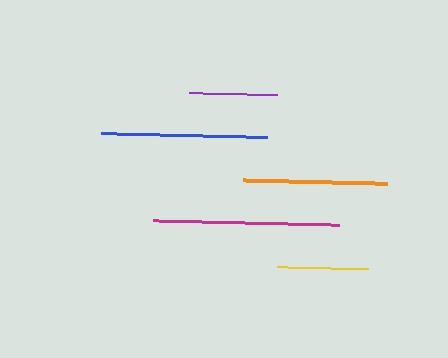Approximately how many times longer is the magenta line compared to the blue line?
The magenta line is approximately 1.1 times the length of the blue line.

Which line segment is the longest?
The magenta line is the longest at approximately 185 pixels.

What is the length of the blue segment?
The blue segment is approximately 166 pixels long.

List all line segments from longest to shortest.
From longest to shortest: magenta, blue, orange, yellow, purple.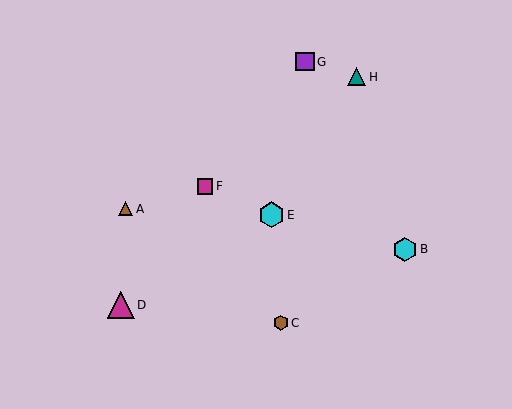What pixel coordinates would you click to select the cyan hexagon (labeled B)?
Click at (405, 249) to select the cyan hexagon B.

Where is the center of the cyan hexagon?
The center of the cyan hexagon is at (271, 215).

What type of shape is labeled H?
Shape H is a teal triangle.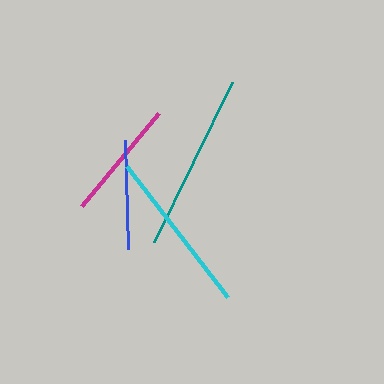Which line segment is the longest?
The teal line is the longest at approximately 178 pixels.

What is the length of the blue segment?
The blue segment is approximately 110 pixels long.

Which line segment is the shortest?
The blue line is the shortest at approximately 110 pixels.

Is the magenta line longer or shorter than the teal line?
The teal line is longer than the magenta line.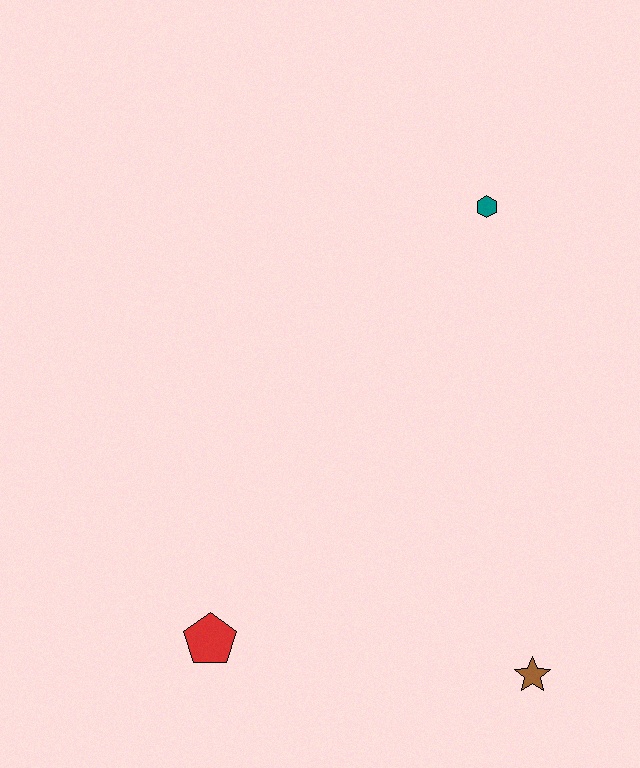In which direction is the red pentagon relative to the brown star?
The red pentagon is to the left of the brown star.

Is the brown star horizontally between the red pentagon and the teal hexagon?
No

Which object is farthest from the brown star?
The teal hexagon is farthest from the brown star.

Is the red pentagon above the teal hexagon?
No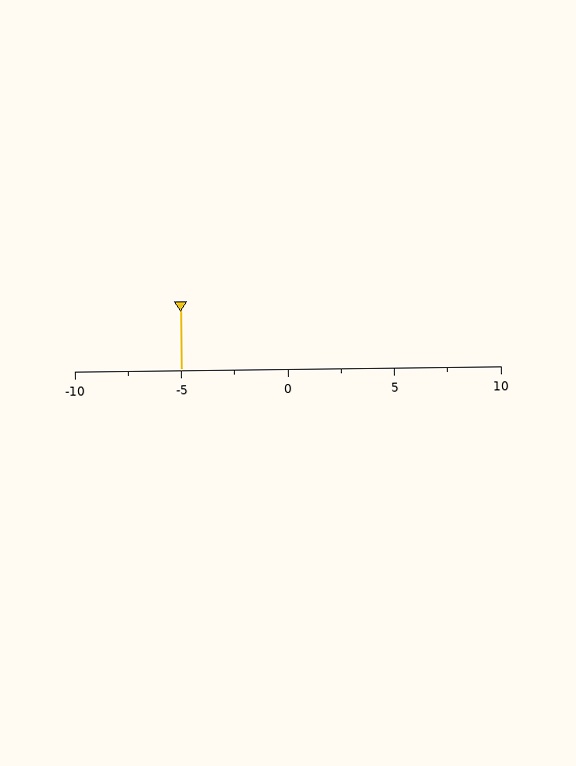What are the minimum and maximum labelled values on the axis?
The axis runs from -10 to 10.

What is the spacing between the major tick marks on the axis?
The major ticks are spaced 5 apart.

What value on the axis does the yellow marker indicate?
The marker indicates approximately -5.